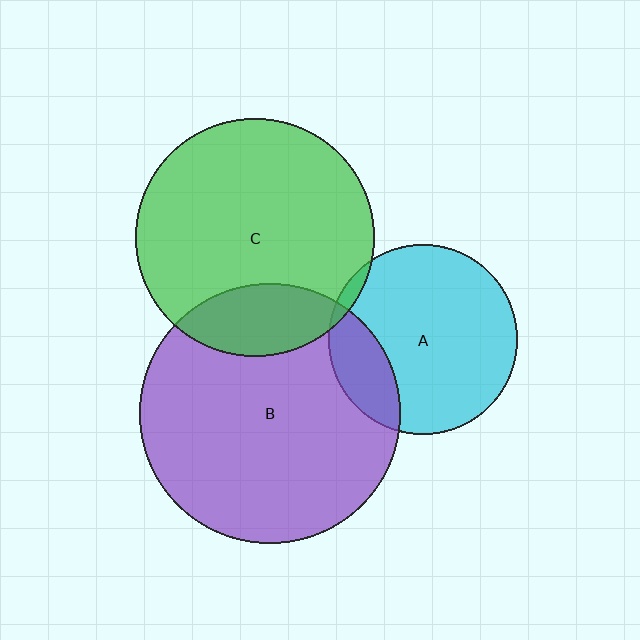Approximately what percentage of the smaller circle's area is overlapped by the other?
Approximately 20%.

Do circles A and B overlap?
Yes.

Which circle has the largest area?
Circle B (purple).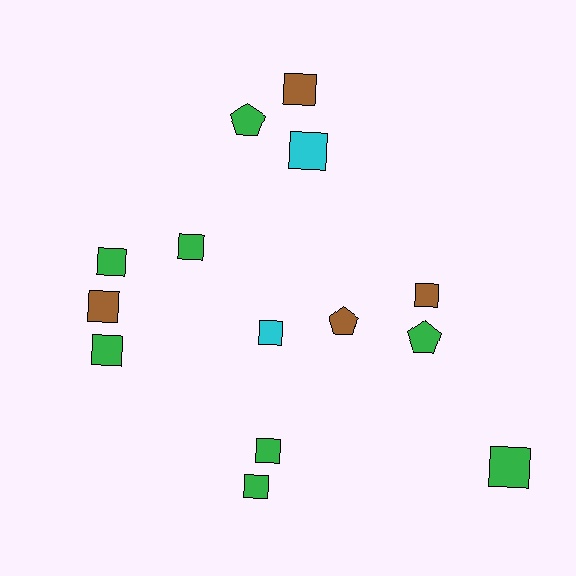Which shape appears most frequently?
Square, with 11 objects.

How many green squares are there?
There are 6 green squares.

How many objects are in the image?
There are 14 objects.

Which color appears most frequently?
Green, with 8 objects.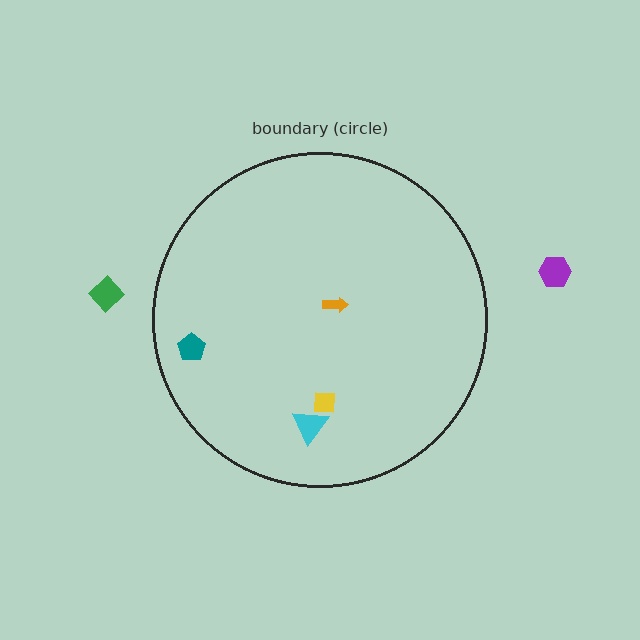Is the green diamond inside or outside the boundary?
Outside.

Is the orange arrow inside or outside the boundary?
Inside.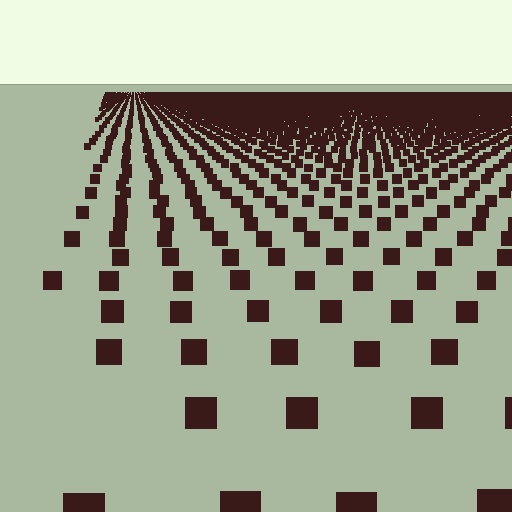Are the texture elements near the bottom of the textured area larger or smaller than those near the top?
Larger. Near the bottom, elements are closer to the viewer and appear at a bigger on-screen size.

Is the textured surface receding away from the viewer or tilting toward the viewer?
The surface is receding away from the viewer. Texture elements get smaller and denser toward the top.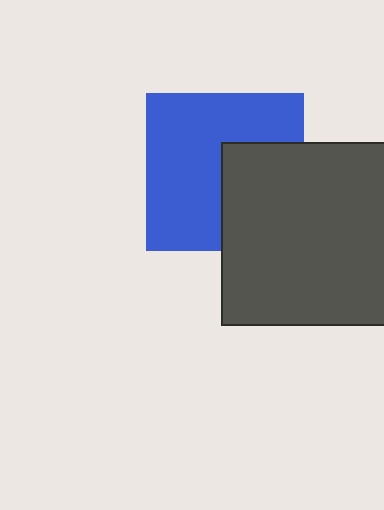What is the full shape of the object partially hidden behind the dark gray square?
The partially hidden object is a blue square.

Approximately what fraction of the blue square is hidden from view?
Roughly 36% of the blue square is hidden behind the dark gray square.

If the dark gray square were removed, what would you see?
You would see the complete blue square.